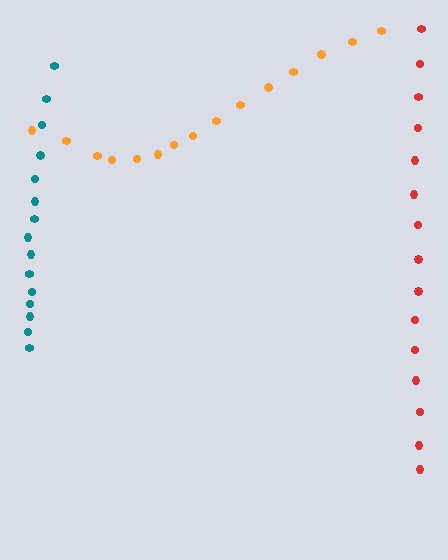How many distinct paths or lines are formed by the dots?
There are 3 distinct paths.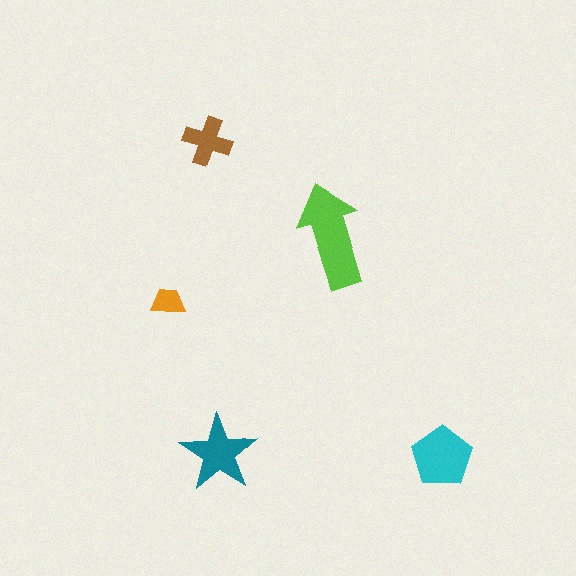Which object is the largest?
The lime arrow.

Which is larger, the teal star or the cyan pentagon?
The cyan pentagon.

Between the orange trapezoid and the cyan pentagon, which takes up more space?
The cyan pentagon.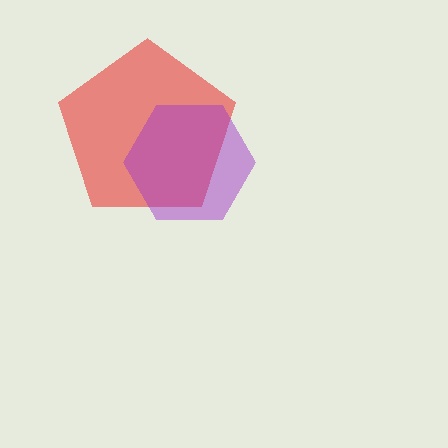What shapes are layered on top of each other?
The layered shapes are: a red pentagon, a purple hexagon.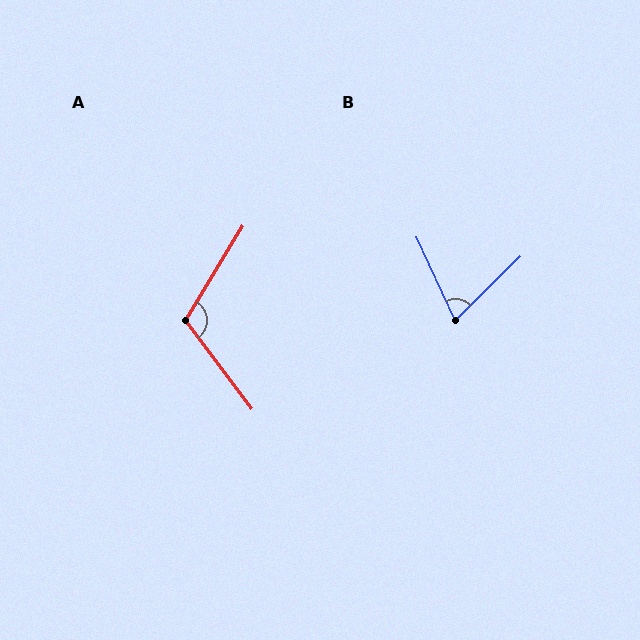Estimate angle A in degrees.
Approximately 111 degrees.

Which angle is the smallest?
B, at approximately 70 degrees.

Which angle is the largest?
A, at approximately 111 degrees.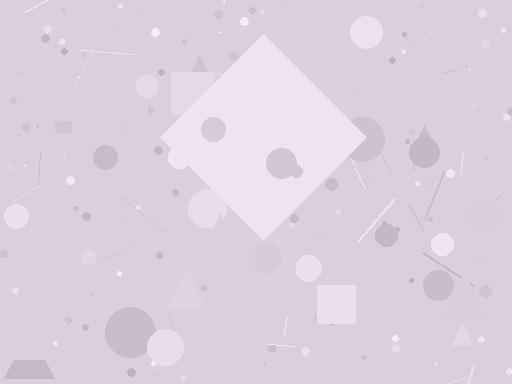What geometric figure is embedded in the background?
A diamond is embedded in the background.